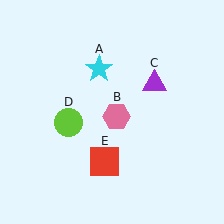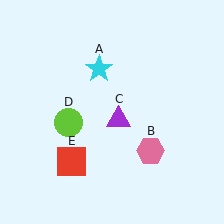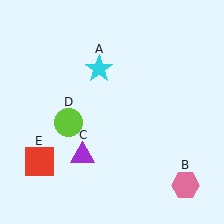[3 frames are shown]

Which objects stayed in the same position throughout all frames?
Cyan star (object A) and lime circle (object D) remained stationary.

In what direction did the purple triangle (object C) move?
The purple triangle (object C) moved down and to the left.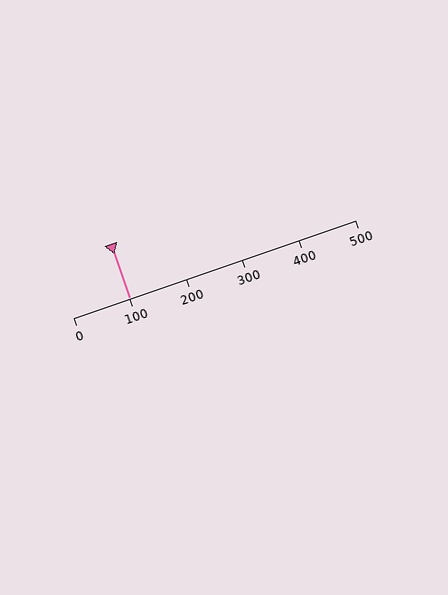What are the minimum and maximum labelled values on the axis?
The axis runs from 0 to 500.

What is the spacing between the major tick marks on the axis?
The major ticks are spaced 100 apart.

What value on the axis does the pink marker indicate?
The marker indicates approximately 100.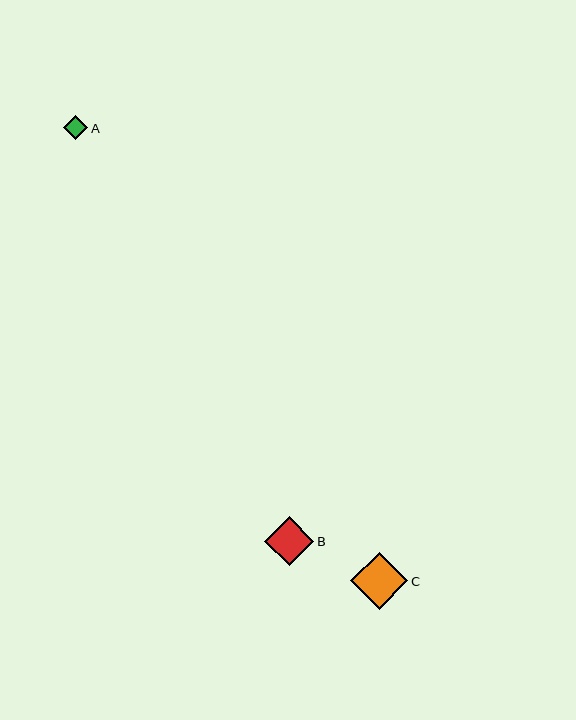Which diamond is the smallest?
Diamond A is the smallest with a size of approximately 24 pixels.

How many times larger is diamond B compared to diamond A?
Diamond B is approximately 2.0 times the size of diamond A.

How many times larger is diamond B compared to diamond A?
Diamond B is approximately 2.0 times the size of diamond A.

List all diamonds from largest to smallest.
From largest to smallest: C, B, A.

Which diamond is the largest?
Diamond C is the largest with a size of approximately 57 pixels.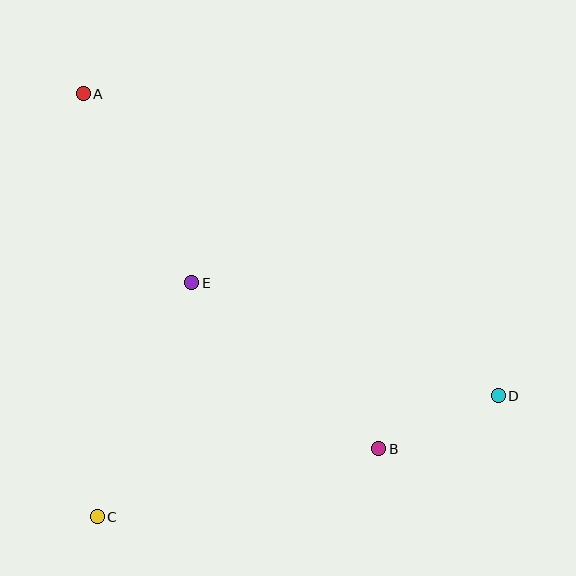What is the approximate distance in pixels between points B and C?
The distance between B and C is approximately 289 pixels.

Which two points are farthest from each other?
Points A and D are farthest from each other.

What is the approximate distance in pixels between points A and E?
The distance between A and E is approximately 218 pixels.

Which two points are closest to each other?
Points B and D are closest to each other.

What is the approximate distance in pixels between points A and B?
The distance between A and B is approximately 462 pixels.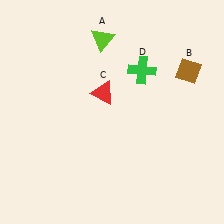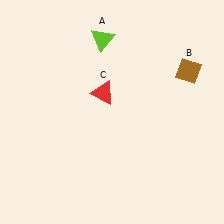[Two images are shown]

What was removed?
The green cross (D) was removed in Image 2.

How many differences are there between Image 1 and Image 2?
There is 1 difference between the two images.